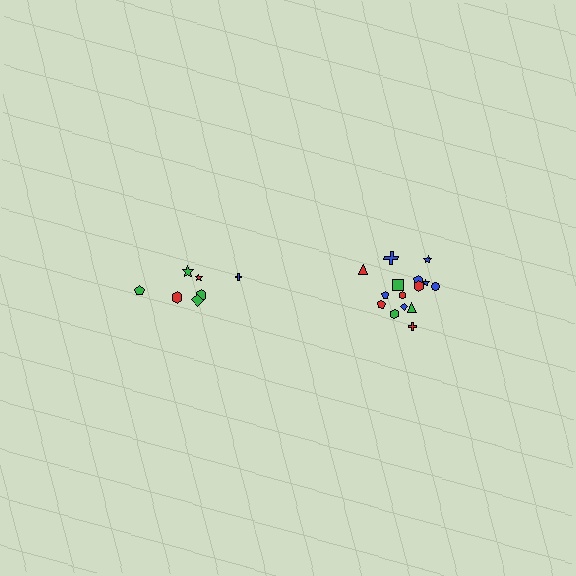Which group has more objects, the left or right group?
The right group.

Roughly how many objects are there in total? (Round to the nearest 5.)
Roughly 20 objects in total.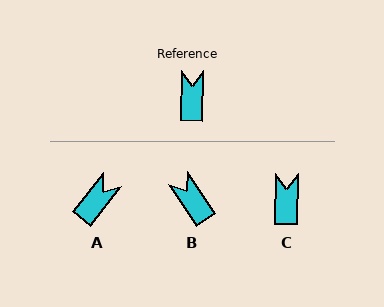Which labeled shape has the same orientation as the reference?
C.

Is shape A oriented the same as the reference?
No, it is off by about 37 degrees.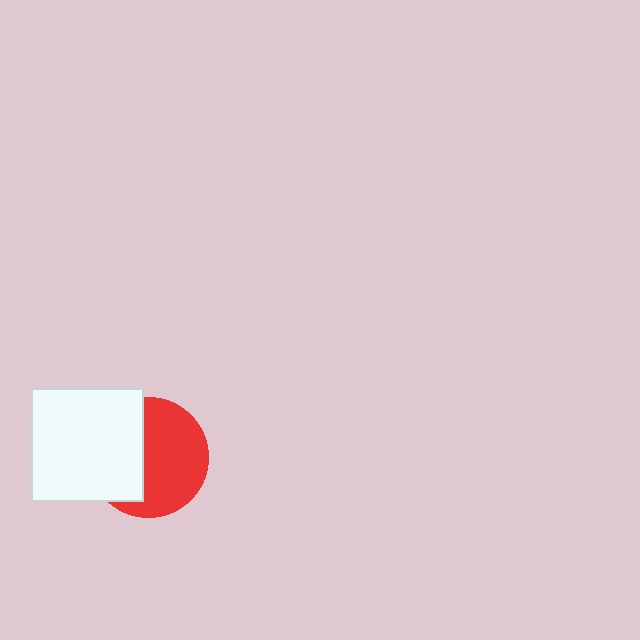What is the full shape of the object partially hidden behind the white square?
The partially hidden object is a red circle.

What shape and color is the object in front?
The object in front is a white square.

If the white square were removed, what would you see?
You would see the complete red circle.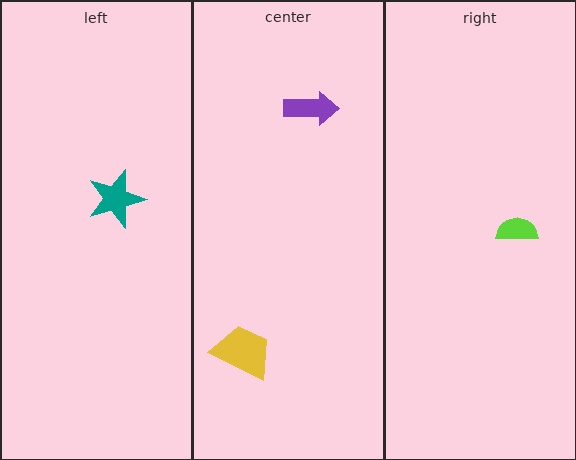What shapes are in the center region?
The yellow trapezoid, the purple arrow.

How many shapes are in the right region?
1.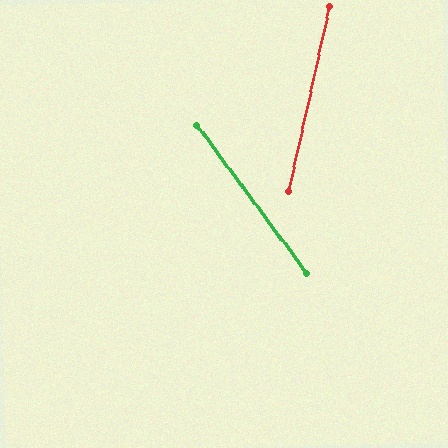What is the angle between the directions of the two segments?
Approximately 49 degrees.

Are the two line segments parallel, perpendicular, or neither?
Neither parallel nor perpendicular — they differ by about 49°.